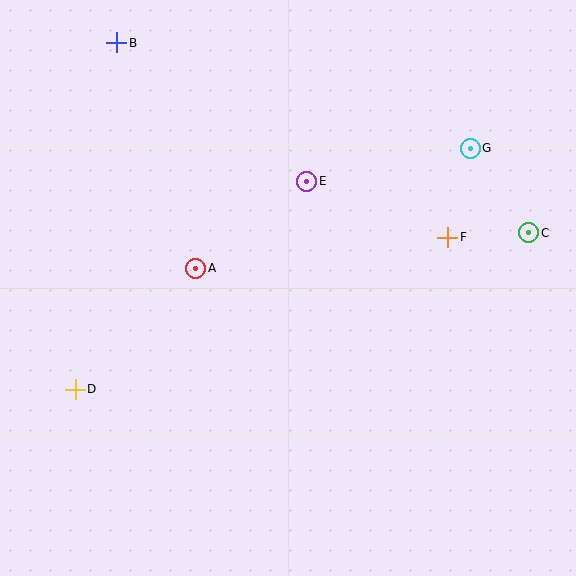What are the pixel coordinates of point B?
Point B is at (117, 43).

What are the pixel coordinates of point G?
Point G is at (470, 148).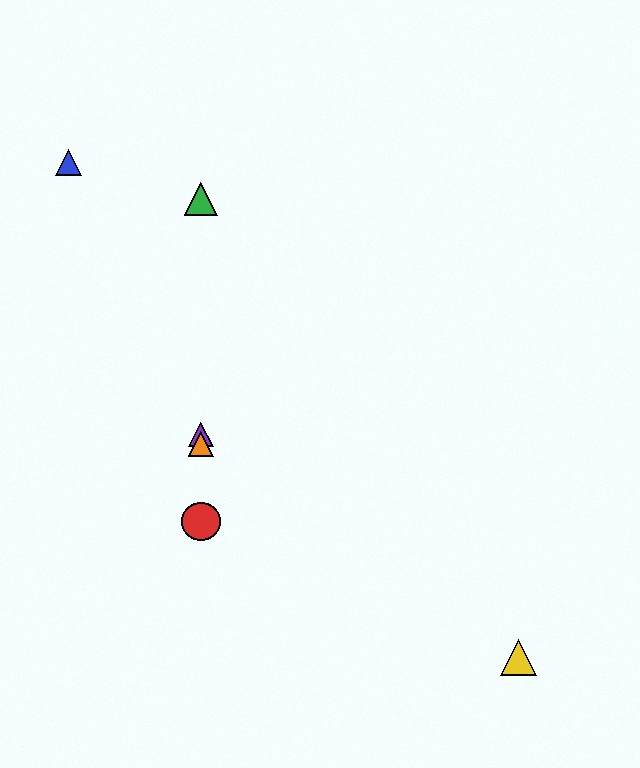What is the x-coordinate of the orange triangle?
The orange triangle is at x≈201.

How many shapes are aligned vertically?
4 shapes (the red circle, the green triangle, the purple triangle, the orange triangle) are aligned vertically.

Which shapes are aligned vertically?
The red circle, the green triangle, the purple triangle, the orange triangle are aligned vertically.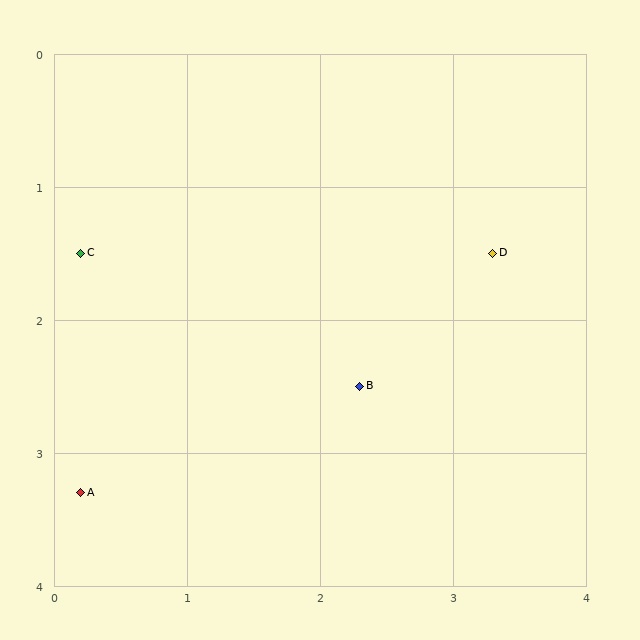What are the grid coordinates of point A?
Point A is at approximately (0.2, 3.3).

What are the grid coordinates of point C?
Point C is at approximately (0.2, 1.5).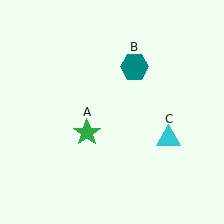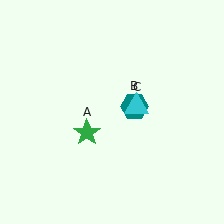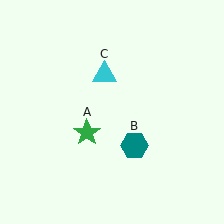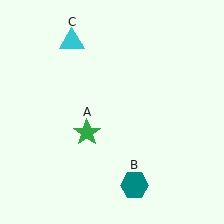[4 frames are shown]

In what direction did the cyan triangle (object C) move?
The cyan triangle (object C) moved up and to the left.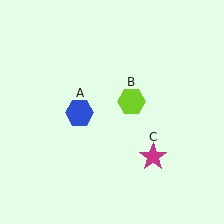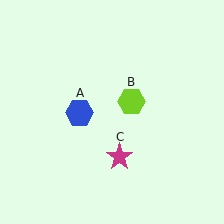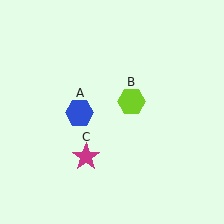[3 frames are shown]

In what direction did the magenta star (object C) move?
The magenta star (object C) moved left.